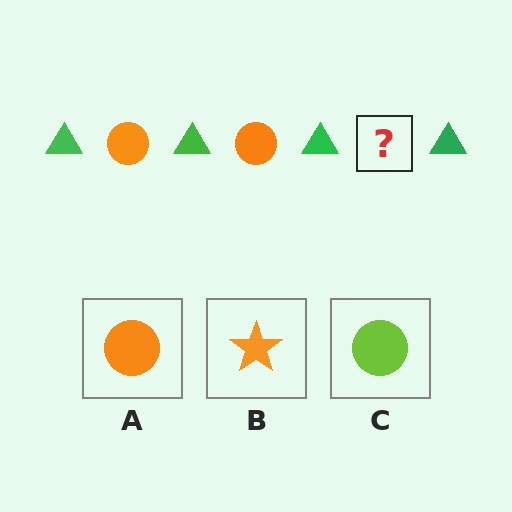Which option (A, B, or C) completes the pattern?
A.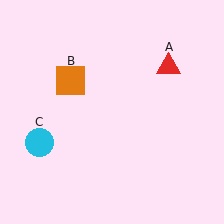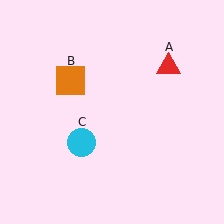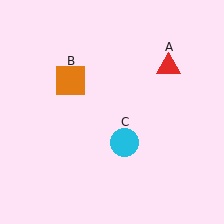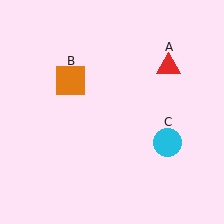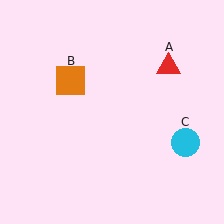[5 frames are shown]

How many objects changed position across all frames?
1 object changed position: cyan circle (object C).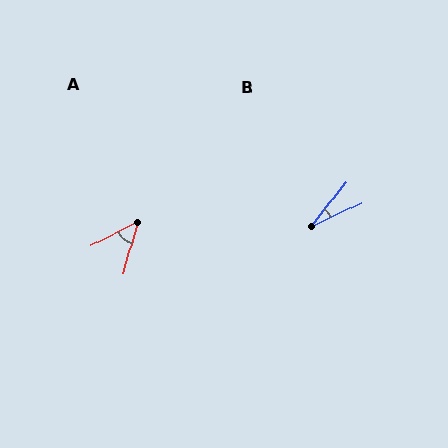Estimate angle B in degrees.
Approximately 27 degrees.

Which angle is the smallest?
B, at approximately 27 degrees.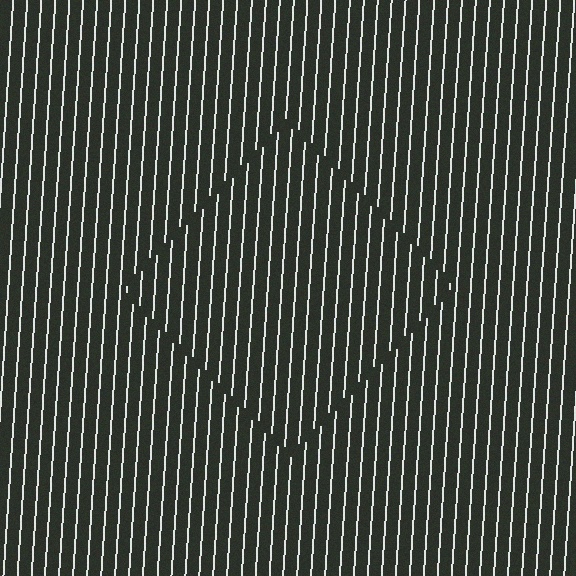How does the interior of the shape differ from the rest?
The interior of the shape contains the same grating, shifted by half a period — the contour is defined by the phase discontinuity where line-ends from the inner and outer gratings abut.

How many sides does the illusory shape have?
4 sides — the line-ends trace a square.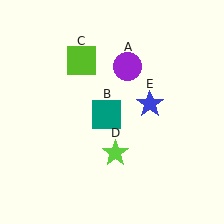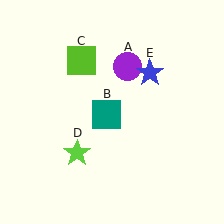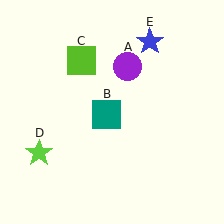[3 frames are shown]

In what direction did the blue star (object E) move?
The blue star (object E) moved up.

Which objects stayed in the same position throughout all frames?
Purple circle (object A) and teal square (object B) and lime square (object C) remained stationary.